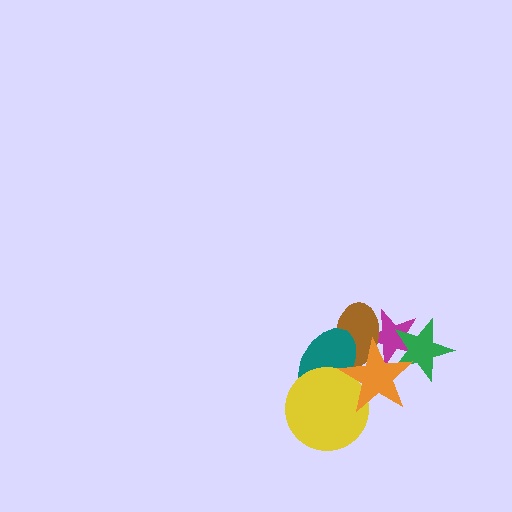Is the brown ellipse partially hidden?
Yes, it is partially covered by another shape.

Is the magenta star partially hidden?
Yes, it is partially covered by another shape.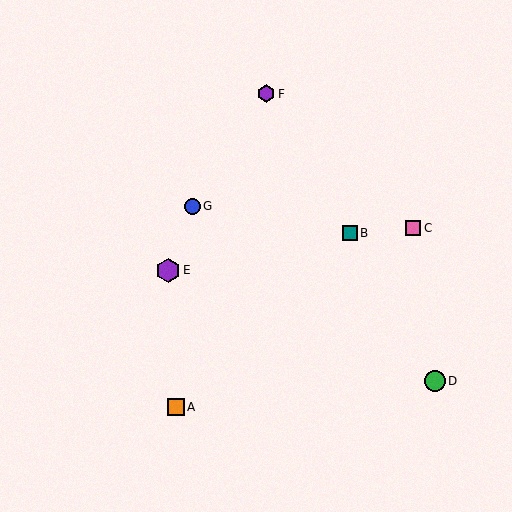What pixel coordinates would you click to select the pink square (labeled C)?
Click at (413, 228) to select the pink square C.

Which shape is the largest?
The purple hexagon (labeled E) is the largest.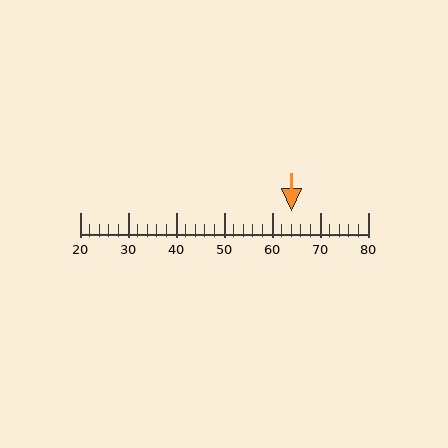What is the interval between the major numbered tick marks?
The major tick marks are spaced 10 units apart.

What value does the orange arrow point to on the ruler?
The orange arrow points to approximately 64.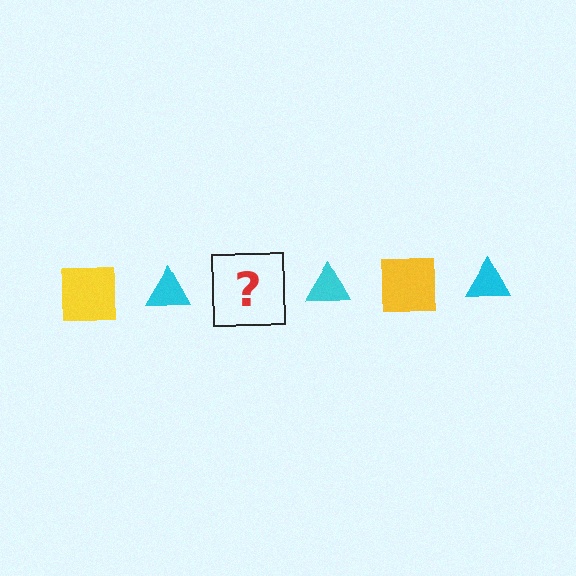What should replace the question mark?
The question mark should be replaced with a yellow square.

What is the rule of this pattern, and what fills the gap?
The rule is that the pattern alternates between yellow square and cyan triangle. The gap should be filled with a yellow square.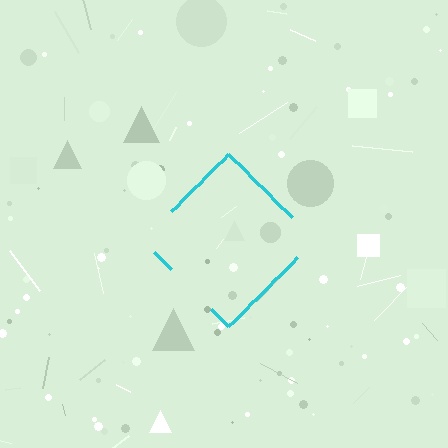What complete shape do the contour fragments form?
The contour fragments form a diamond.